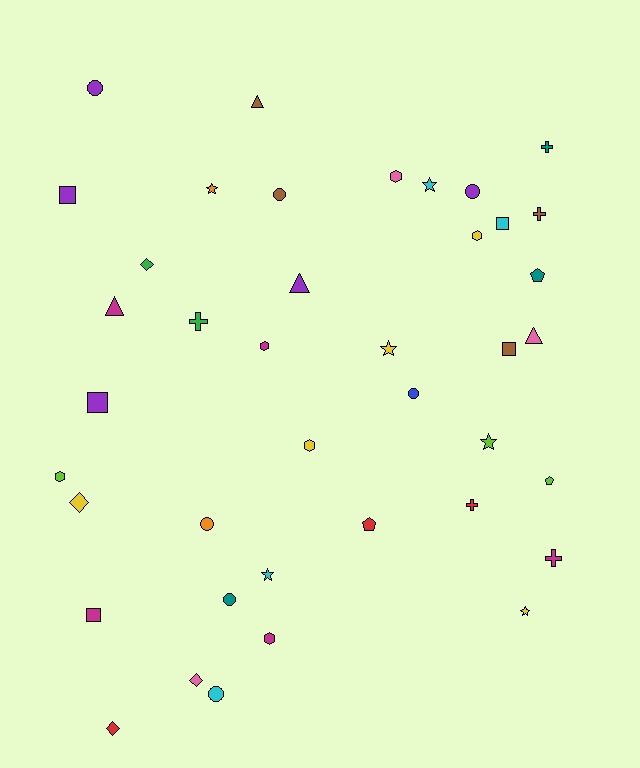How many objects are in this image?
There are 40 objects.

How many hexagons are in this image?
There are 6 hexagons.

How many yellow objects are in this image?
There are 5 yellow objects.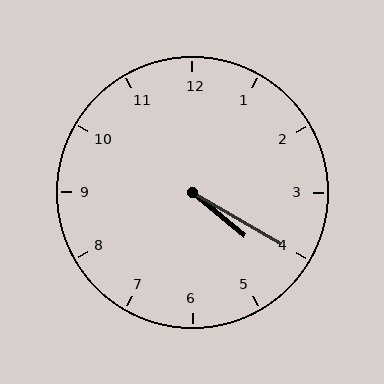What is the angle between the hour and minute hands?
Approximately 10 degrees.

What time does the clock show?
4:20.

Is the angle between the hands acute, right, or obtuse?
It is acute.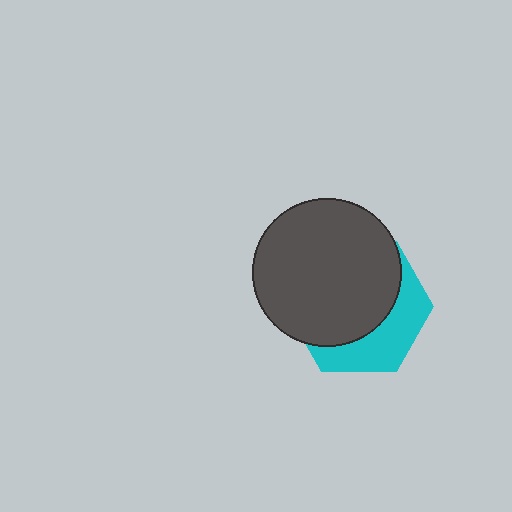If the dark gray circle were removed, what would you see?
You would see the complete cyan hexagon.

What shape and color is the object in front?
The object in front is a dark gray circle.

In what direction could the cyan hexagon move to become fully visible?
The cyan hexagon could move toward the lower-right. That would shift it out from behind the dark gray circle entirely.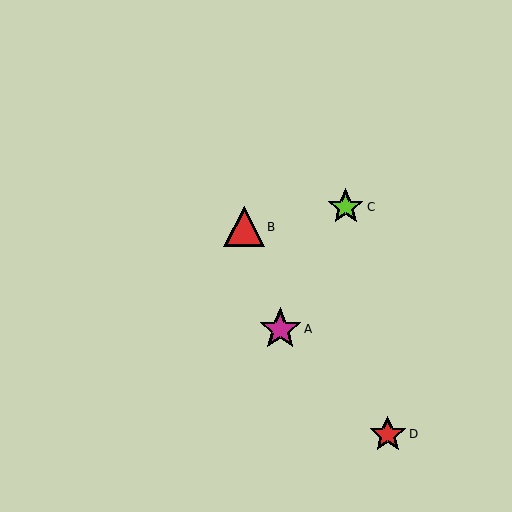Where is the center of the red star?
The center of the red star is at (388, 434).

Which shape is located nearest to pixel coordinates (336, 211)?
The lime star (labeled C) at (346, 207) is nearest to that location.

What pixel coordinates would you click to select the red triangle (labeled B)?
Click at (244, 227) to select the red triangle B.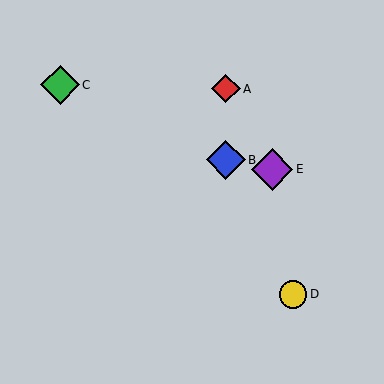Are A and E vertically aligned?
No, A is at x≈226 and E is at x≈272.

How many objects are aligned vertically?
2 objects (A, B) are aligned vertically.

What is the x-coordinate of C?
Object C is at x≈60.